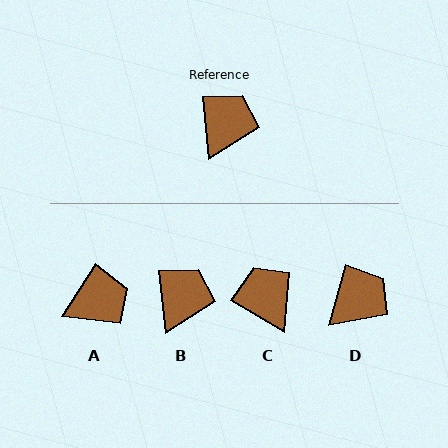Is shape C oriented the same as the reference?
No, it is off by about 54 degrees.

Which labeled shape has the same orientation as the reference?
B.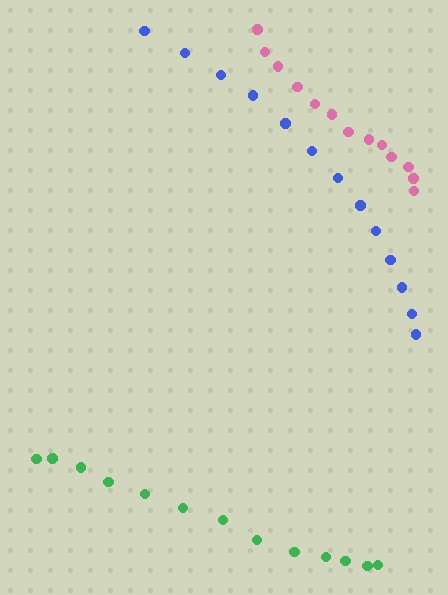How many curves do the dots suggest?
There are 3 distinct paths.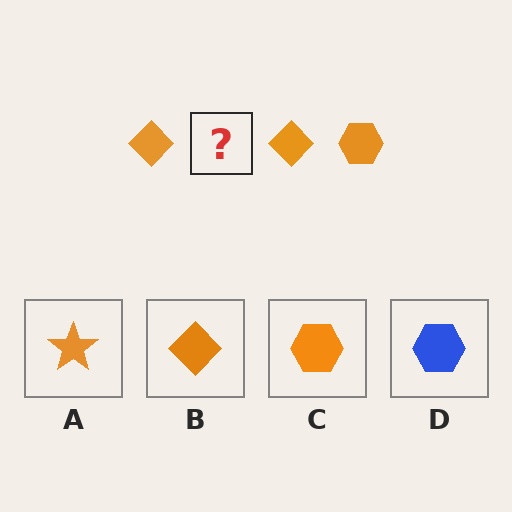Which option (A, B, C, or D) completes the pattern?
C.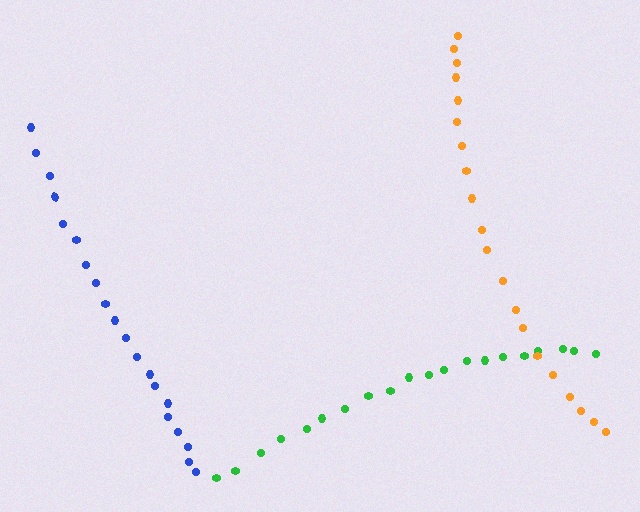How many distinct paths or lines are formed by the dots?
There are 3 distinct paths.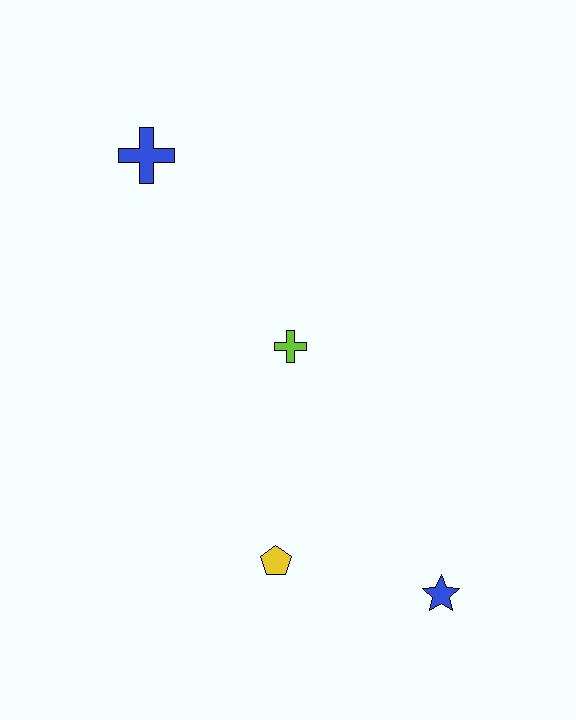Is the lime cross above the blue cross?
No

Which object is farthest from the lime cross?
The blue star is farthest from the lime cross.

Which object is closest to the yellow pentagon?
The blue star is closest to the yellow pentagon.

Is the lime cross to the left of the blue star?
Yes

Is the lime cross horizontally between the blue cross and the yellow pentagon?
No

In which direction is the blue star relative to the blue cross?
The blue star is below the blue cross.